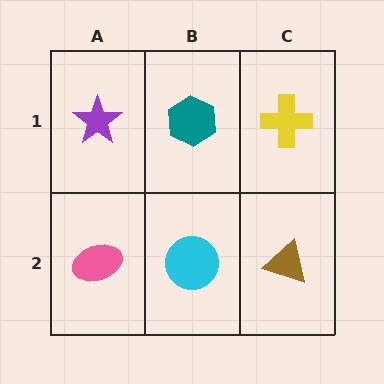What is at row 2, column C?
A brown triangle.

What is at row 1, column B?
A teal hexagon.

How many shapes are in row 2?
3 shapes.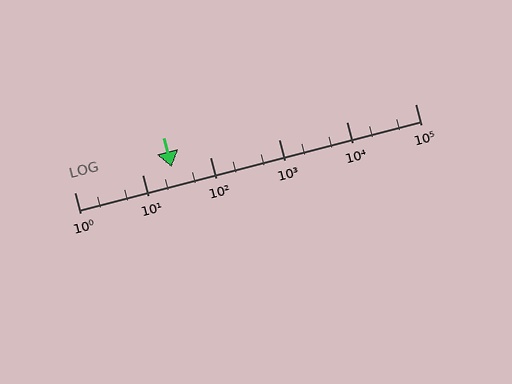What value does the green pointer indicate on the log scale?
The pointer indicates approximately 27.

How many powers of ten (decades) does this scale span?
The scale spans 5 decades, from 1 to 100000.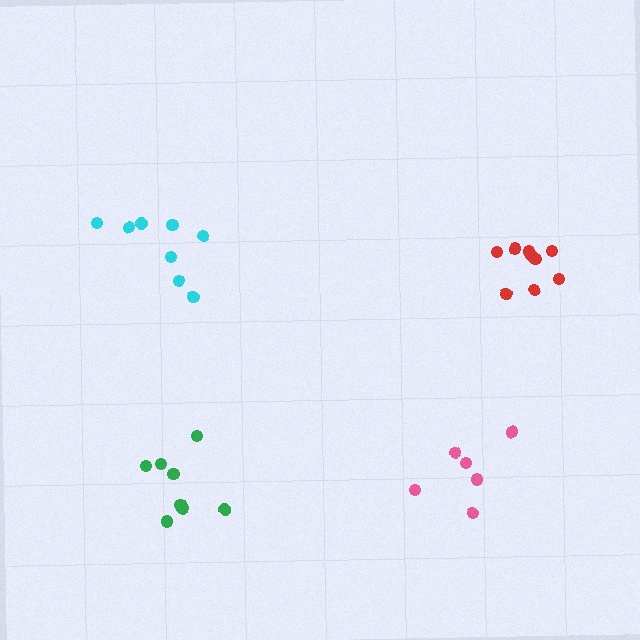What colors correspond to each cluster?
The clusters are colored: pink, cyan, red, green.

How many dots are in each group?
Group 1: 6 dots, Group 2: 8 dots, Group 3: 9 dots, Group 4: 8 dots (31 total).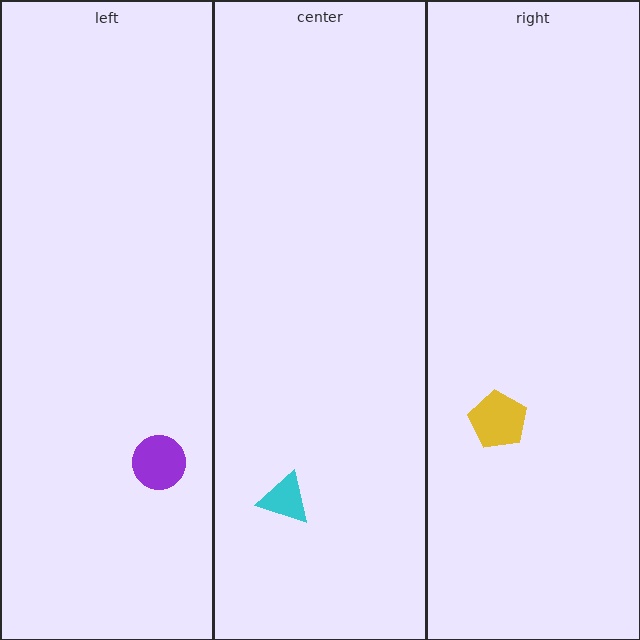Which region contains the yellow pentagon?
The right region.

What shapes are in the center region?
The cyan triangle.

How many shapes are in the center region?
1.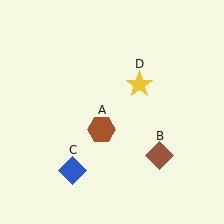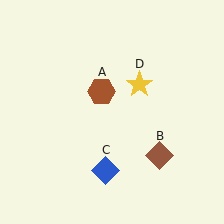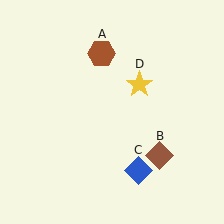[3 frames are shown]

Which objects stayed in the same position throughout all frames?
Brown diamond (object B) and yellow star (object D) remained stationary.